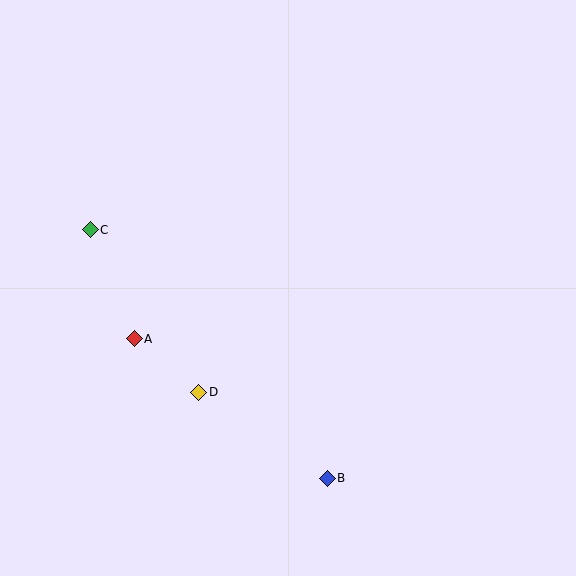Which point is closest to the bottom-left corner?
Point D is closest to the bottom-left corner.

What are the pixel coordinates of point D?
Point D is at (199, 392).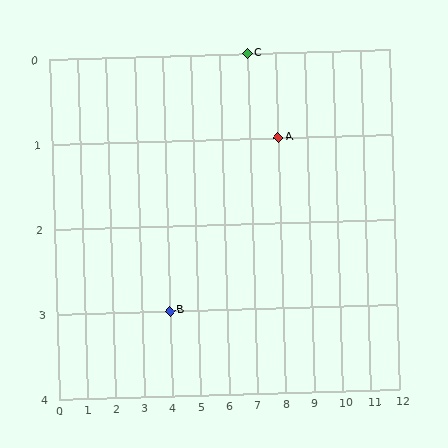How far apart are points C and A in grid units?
Points C and A are 1 column and 1 row apart (about 1.4 grid units diagonally).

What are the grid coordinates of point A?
Point A is at grid coordinates (8, 1).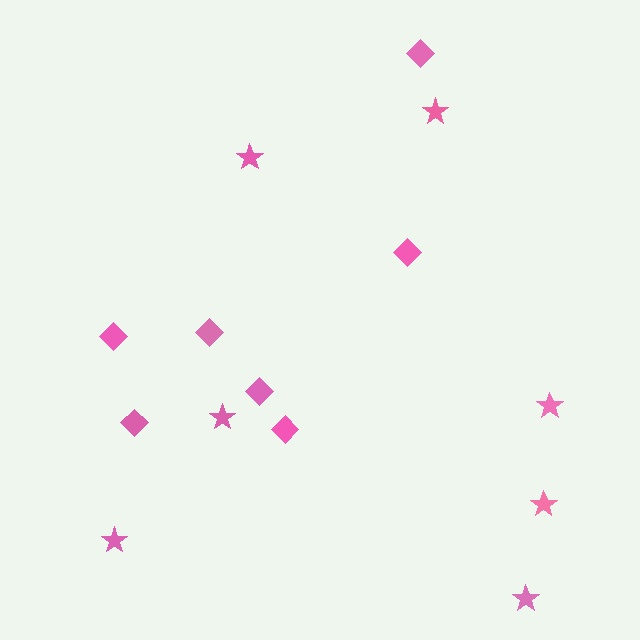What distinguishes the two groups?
There are 2 groups: one group of diamonds (7) and one group of stars (7).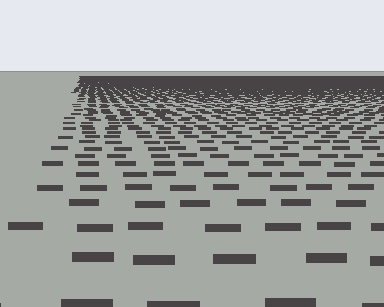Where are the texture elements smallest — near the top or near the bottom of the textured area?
Near the top.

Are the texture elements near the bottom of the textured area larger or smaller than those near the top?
Larger. Near the bottom, elements are closer to the viewer and appear at a bigger on-screen size.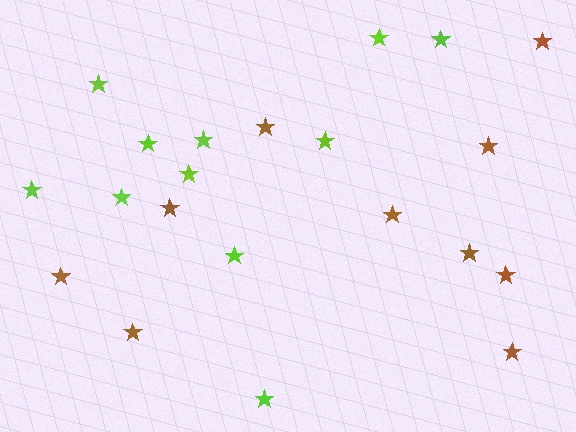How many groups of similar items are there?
There are 2 groups: one group of lime stars (11) and one group of brown stars (10).